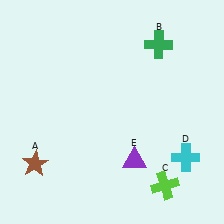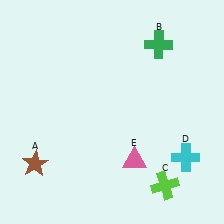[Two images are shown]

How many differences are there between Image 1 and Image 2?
There is 1 difference between the two images.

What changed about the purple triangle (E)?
In Image 1, E is purple. In Image 2, it changed to pink.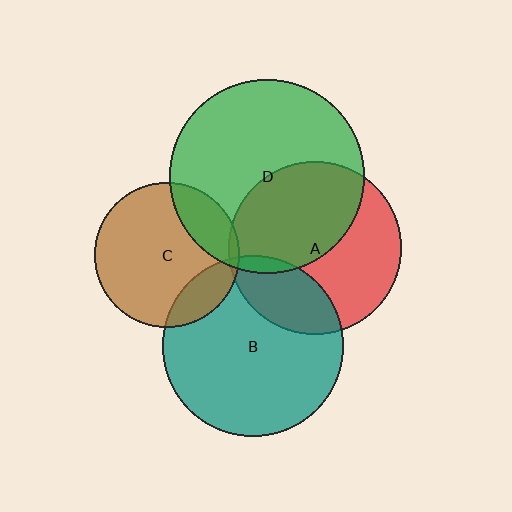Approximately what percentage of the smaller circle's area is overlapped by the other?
Approximately 15%.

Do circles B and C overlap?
Yes.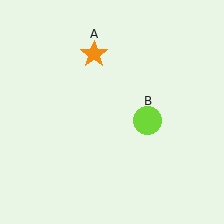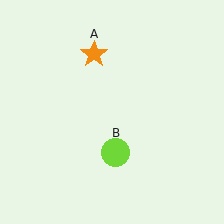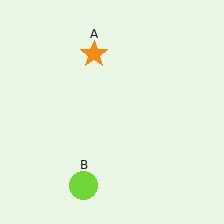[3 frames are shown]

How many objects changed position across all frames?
1 object changed position: lime circle (object B).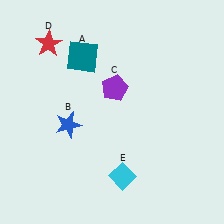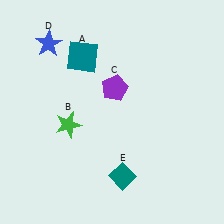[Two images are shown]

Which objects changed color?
B changed from blue to green. D changed from red to blue. E changed from cyan to teal.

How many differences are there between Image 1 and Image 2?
There are 3 differences between the two images.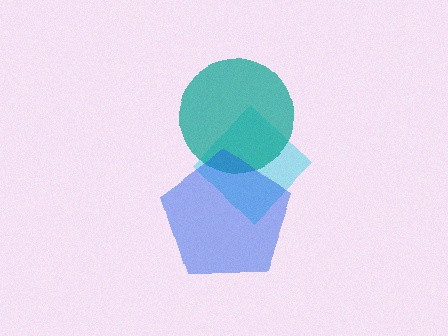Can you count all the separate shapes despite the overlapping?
Yes, there are 3 separate shapes.